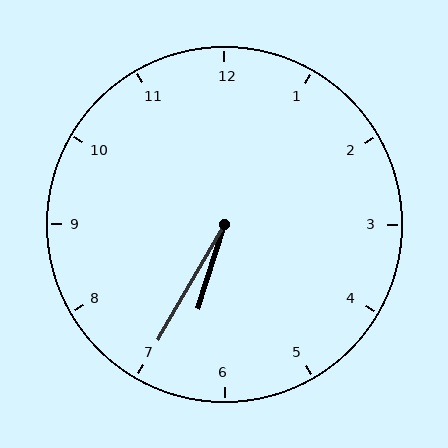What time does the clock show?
6:35.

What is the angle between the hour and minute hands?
Approximately 12 degrees.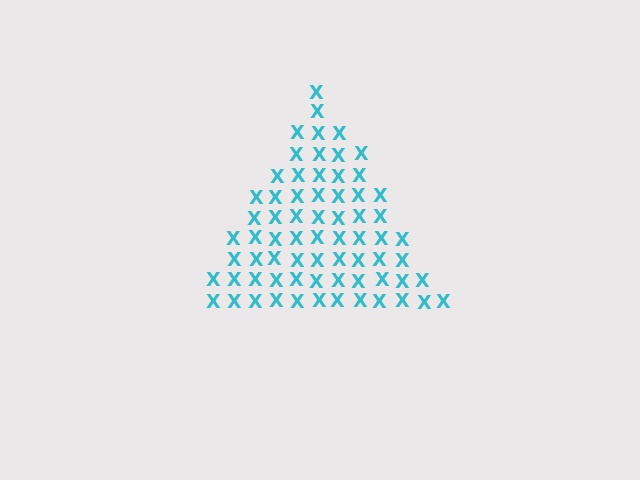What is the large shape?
The large shape is a triangle.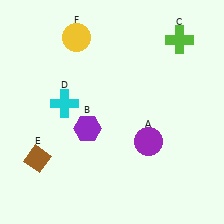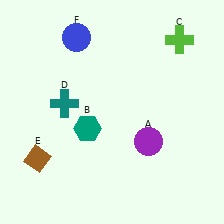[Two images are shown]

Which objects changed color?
B changed from purple to teal. D changed from cyan to teal. F changed from yellow to blue.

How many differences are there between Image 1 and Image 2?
There are 3 differences between the two images.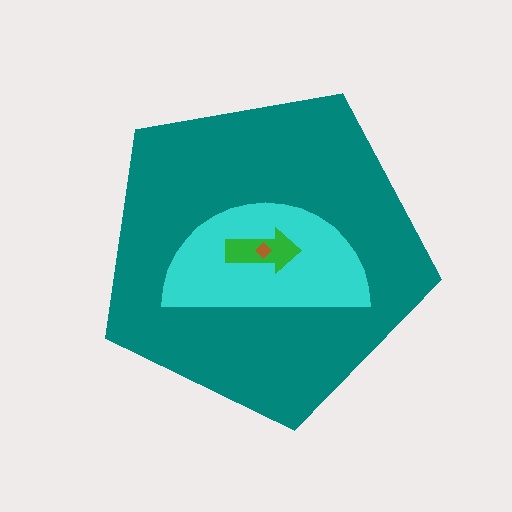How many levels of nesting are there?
4.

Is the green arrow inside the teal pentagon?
Yes.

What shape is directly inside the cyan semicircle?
The green arrow.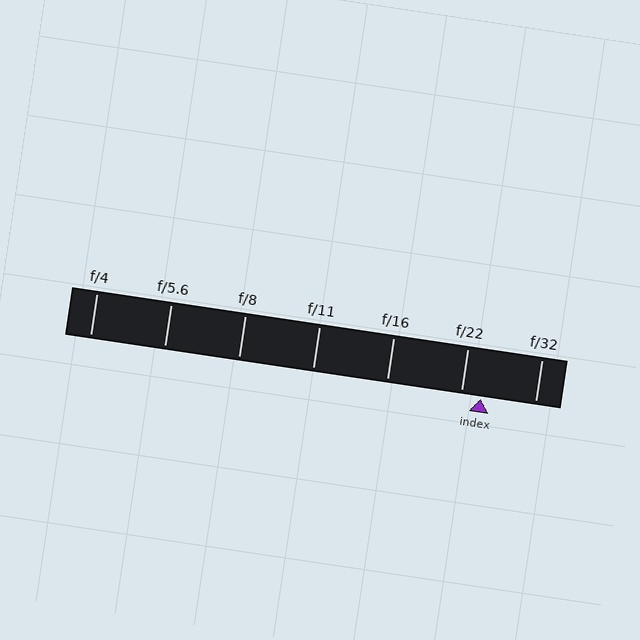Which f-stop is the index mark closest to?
The index mark is closest to f/22.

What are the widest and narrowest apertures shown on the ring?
The widest aperture shown is f/4 and the narrowest is f/32.